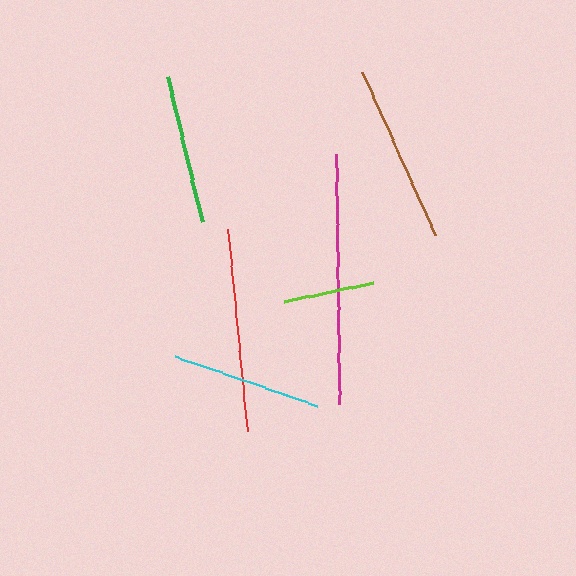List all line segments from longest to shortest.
From longest to shortest: magenta, red, brown, cyan, green, lime.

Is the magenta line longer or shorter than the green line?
The magenta line is longer than the green line.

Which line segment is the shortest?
The lime line is the shortest at approximately 92 pixels.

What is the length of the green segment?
The green segment is approximately 149 pixels long.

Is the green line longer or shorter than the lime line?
The green line is longer than the lime line.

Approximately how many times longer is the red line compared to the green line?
The red line is approximately 1.4 times the length of the green line.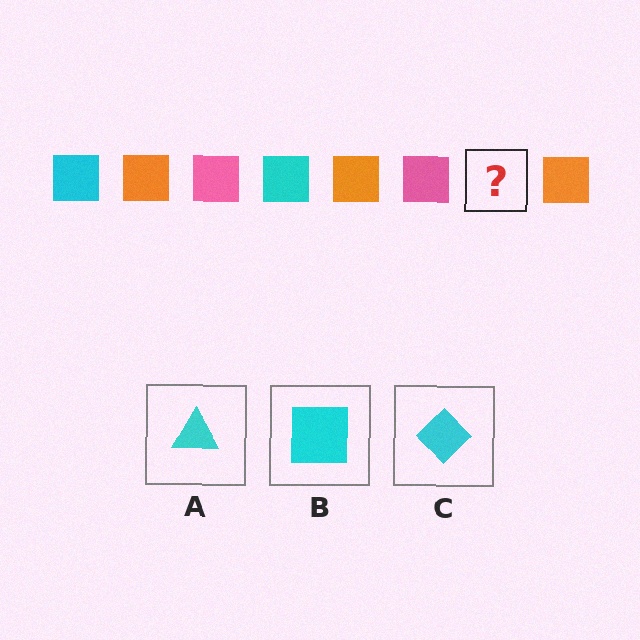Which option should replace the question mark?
Option B.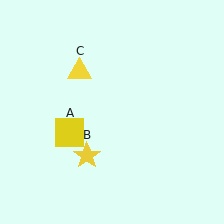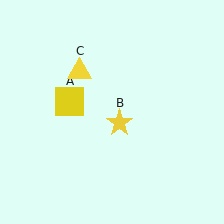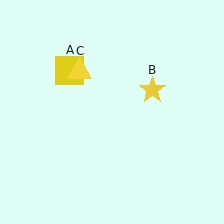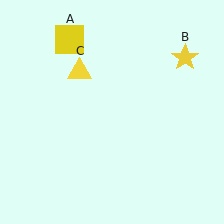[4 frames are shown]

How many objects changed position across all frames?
2 objects changed position: yellow square (object A), yellow star (object B).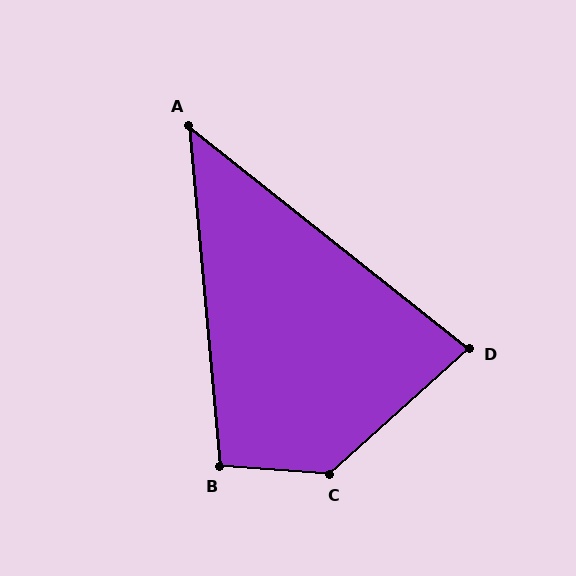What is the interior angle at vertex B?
Approximately 100 degrees (obtuse).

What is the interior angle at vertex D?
Approximately 80 degrees (acute).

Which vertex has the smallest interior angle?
A, at approximately 46 degrees.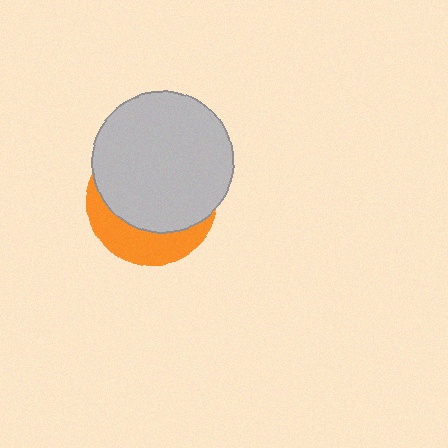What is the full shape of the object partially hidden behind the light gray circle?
The partially hidden object is an orange circle.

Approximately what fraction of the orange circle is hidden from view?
Roughly 69% of the orange circle is hidden behind the light gray circle.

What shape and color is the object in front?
The object in front is a light gray circle.